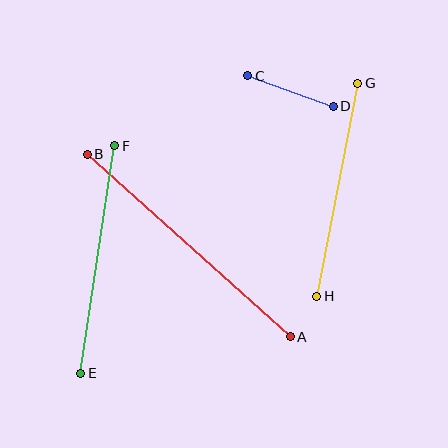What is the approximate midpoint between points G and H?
The midpoint is at approximately (337, 190) pixels.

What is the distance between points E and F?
The distance is approximately 230 pixels.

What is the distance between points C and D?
The distance is approximately 91 pixels.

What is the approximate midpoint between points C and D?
The midpoint is at approximately (291, 91) pixels.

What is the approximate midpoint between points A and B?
The midpoint is at approximately (189, 246) pixels.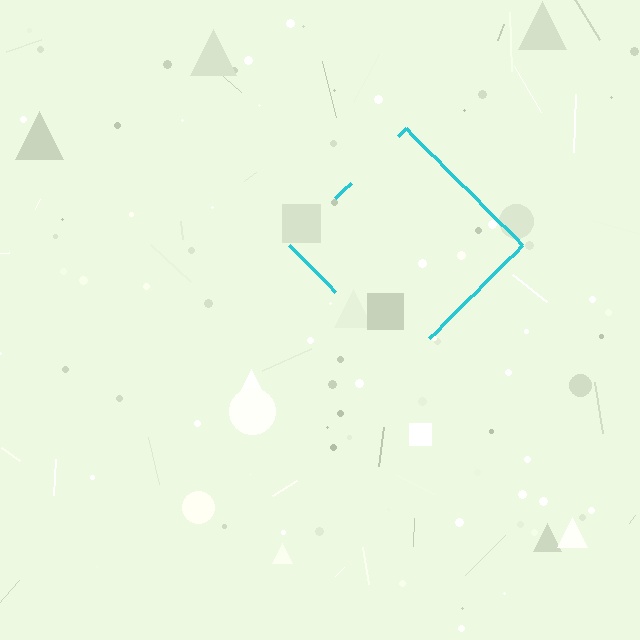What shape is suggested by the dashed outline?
The dashed outline suggests a diamond.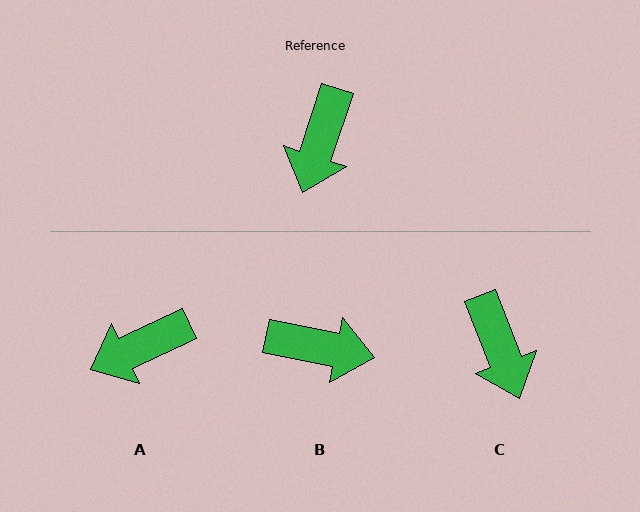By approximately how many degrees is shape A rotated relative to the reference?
Approximately 47 degrees clockwise.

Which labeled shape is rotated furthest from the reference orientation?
B, about 97 degrees away.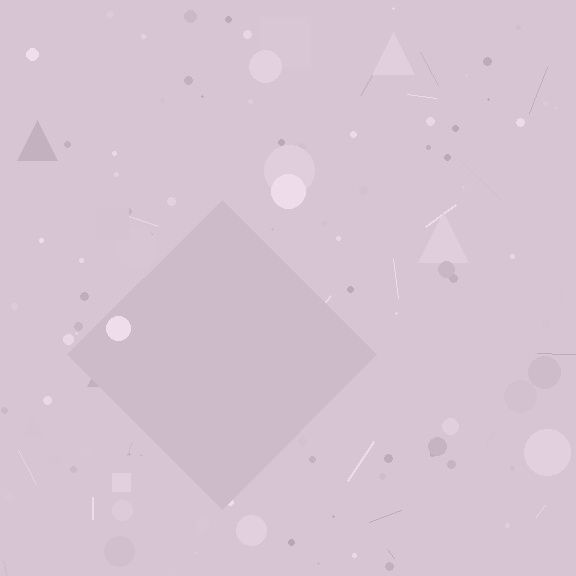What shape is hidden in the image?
A diamond is hidden in the image.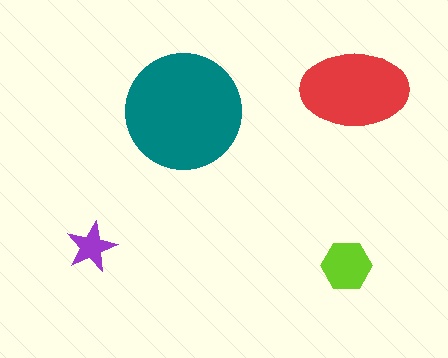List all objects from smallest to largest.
The purple star, the lime hexagon, the red ellipse, the teal circle.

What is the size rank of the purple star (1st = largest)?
4th.